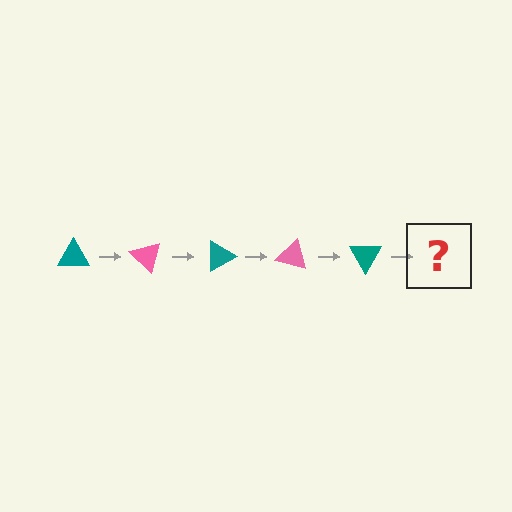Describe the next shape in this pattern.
It should be a pink triangle, rotated 225 degrees from the start.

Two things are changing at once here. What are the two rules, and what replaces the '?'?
The two rules are that it rotates 45 degrees each step and the color cycles through teal and pink. The '?' should be a pink triangle, rotated 225 degrees from the start.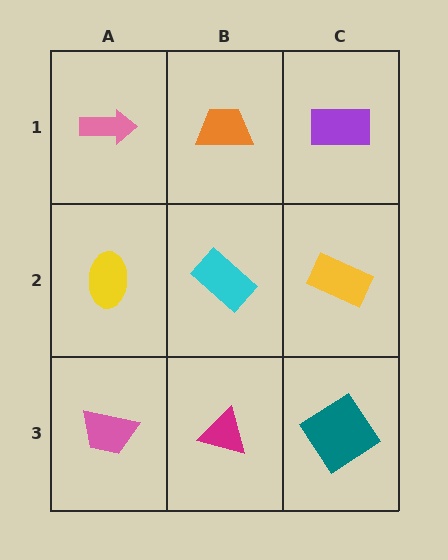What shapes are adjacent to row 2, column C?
A purple rectangle (row 1, column C), a teal diamond (row 3, column C), a cyan rectangle (row 2, column B).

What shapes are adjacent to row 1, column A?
A yellow ellipse (row 2, column A), an orange trapezoid (row 1, column B).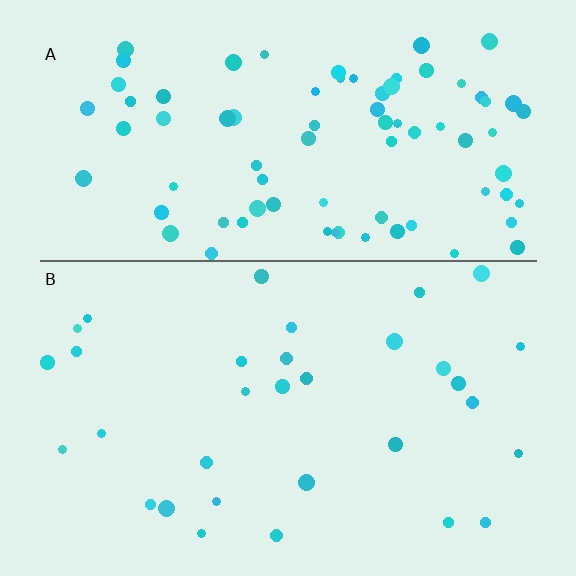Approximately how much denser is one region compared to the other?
Approximately 2.6× — region A over region B.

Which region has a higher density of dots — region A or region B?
A (the top).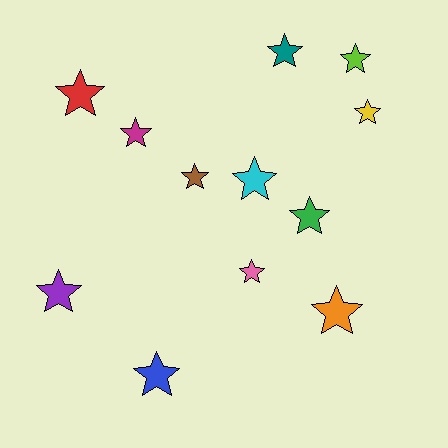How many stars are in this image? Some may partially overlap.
There are 12 stars.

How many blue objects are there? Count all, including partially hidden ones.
There is 1 blue object.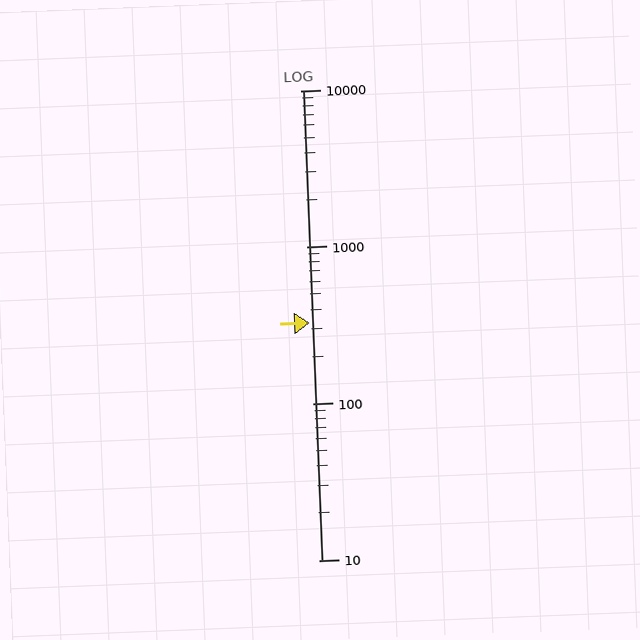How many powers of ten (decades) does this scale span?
The scale spans 3 decades, from 10 to 10000.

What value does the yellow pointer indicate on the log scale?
The pointer indicates approximately 330.